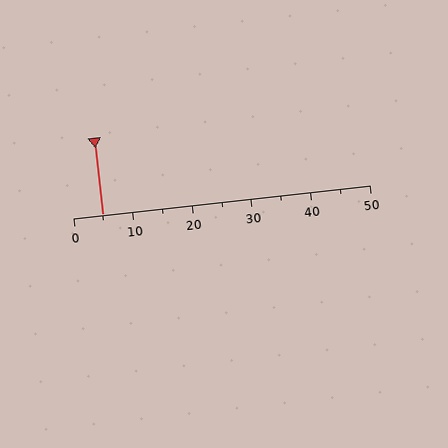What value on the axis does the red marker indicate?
The marker indicates approximately 5.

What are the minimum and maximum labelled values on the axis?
The axis runs from 0 to 50.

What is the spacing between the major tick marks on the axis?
The major ticks are spaced 10 apart.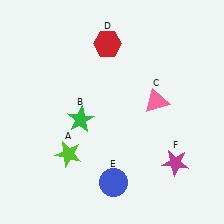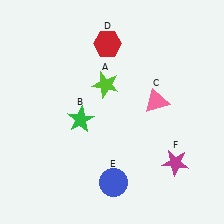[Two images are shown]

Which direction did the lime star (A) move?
The lime star (A) moved up.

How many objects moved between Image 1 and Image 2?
1 object moved between the two images.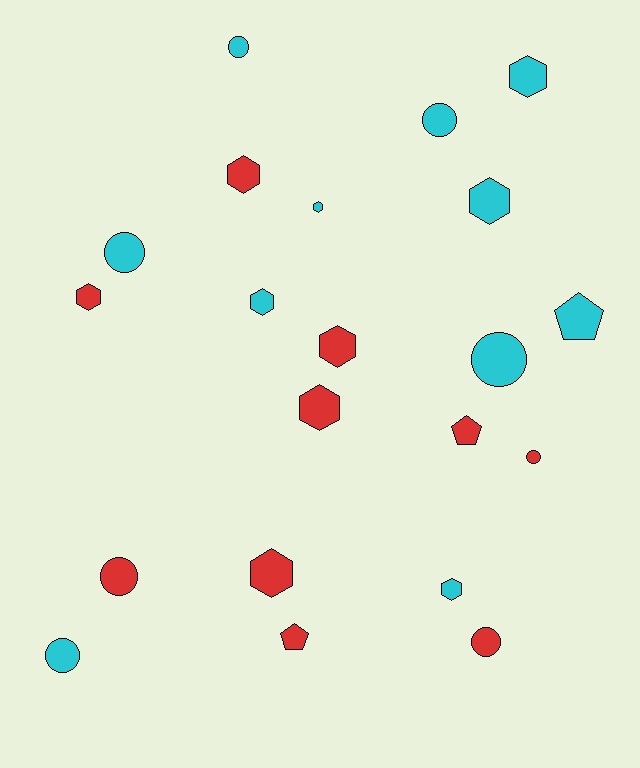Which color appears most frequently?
Cyan, with 11 objects.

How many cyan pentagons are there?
There is 1 cyan pentagon.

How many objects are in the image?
There are 21 objects.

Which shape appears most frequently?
Hexagon, with 10 objects.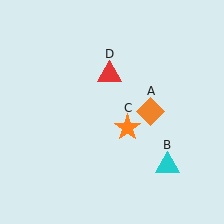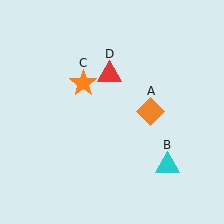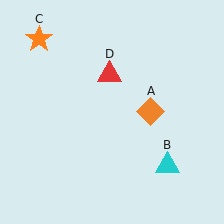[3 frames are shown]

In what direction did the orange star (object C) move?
The orange star (object C) moved up and to the left.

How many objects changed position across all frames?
1 object changed position: orange star (object C).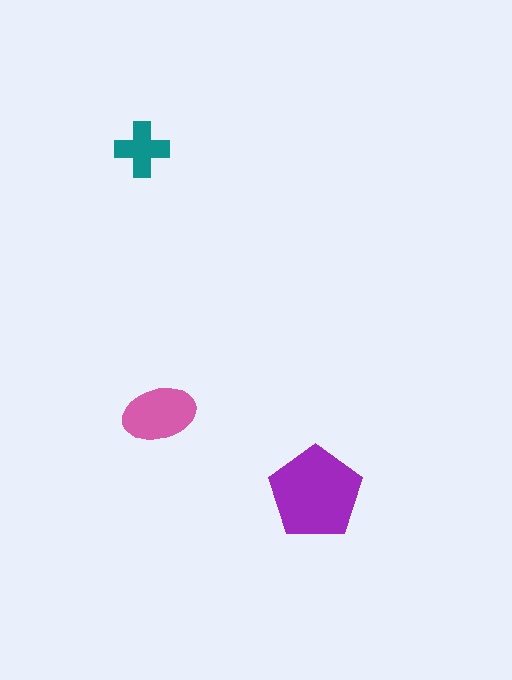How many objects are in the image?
There are 3 objects in the image.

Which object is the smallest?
The teal cross.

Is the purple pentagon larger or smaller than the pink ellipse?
Larger.